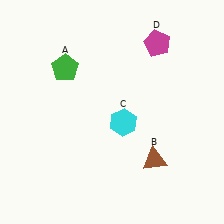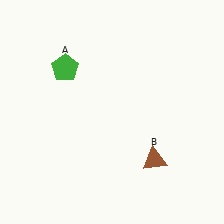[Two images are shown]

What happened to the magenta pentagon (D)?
The magenta pentagon (D) was removed in Image 2. It was in the top-right area of Image 1.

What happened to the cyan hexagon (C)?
The cyan hexagon (C) was removed in Image 2. It was in the bottom-right area of Image 1.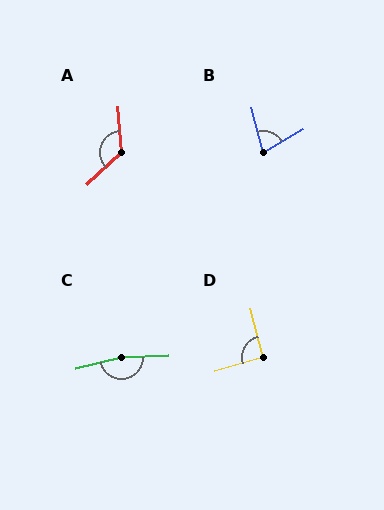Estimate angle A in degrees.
Approximately 128 degrees.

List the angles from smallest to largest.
B (75°), D (92°), A (128°), C (169°).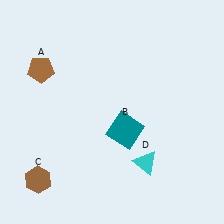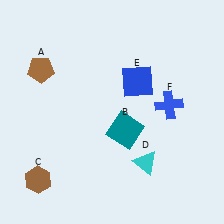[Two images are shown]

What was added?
A blue square (E), a blue cross (F) were added in Image 2.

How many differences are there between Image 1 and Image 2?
There are 2 differences between the two images.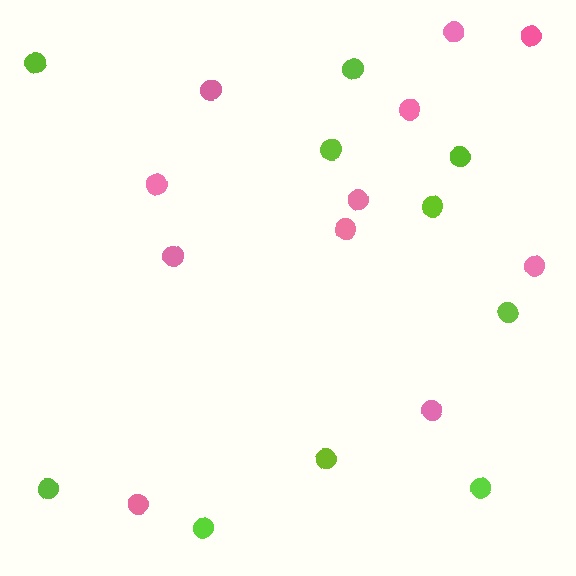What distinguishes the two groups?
There are 2 groups: one group of lime circles (10) and one group of pink circles (11).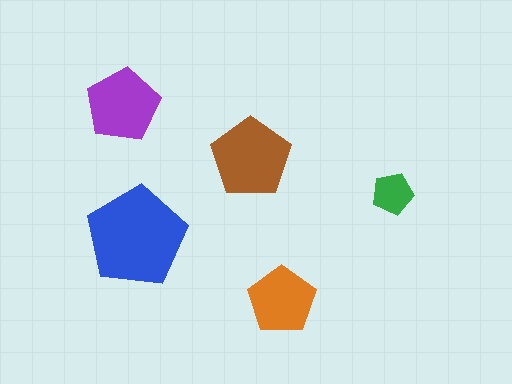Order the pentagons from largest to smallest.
the blue one, the brown one, the purple one, the orange one, the green one.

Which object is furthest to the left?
The purple pentagon is leftmost.